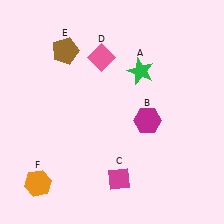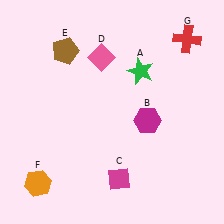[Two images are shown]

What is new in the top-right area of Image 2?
A red cross (G) was added in the top-right area of Image 2.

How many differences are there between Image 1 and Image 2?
There is 1 difference between the two images.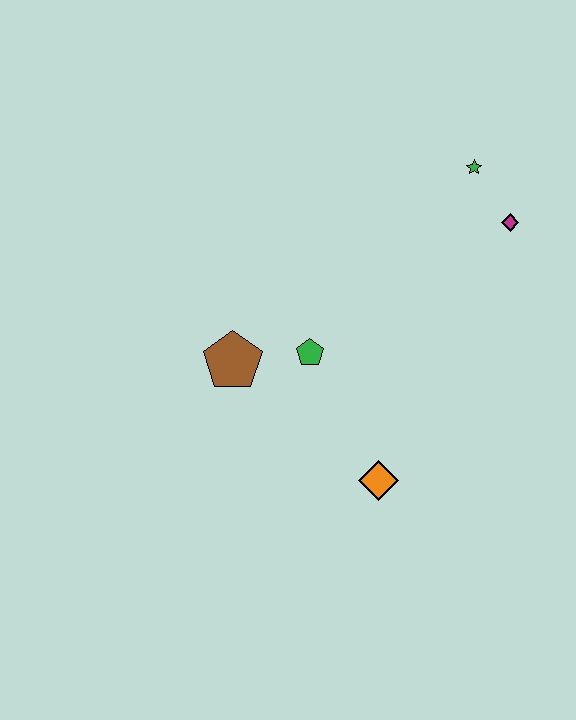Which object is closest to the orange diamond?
The green pentagon is closest to the orange diamond.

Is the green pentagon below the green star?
Yes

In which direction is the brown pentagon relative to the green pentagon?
The brown pentagon is to the left of the green pentagon.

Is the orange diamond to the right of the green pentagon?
Yes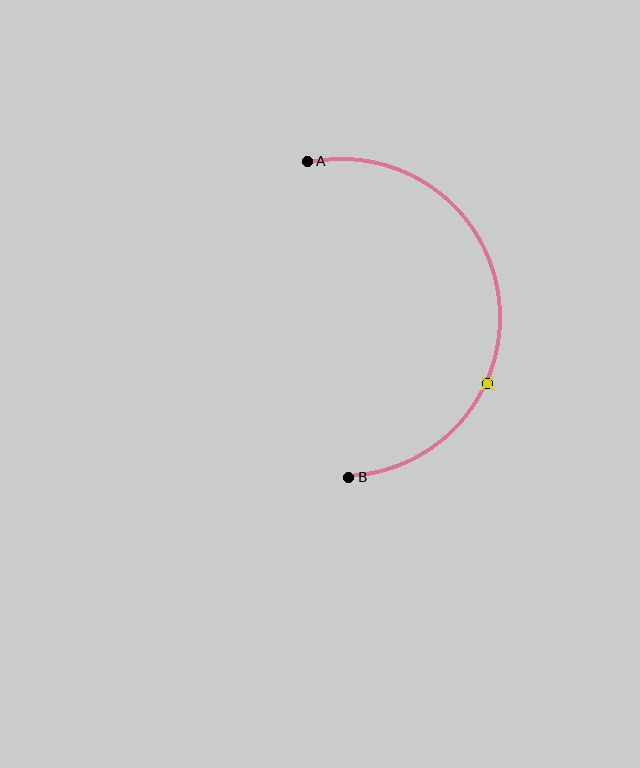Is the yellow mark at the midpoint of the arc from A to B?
No. The yellow mark lies on the arc but is closer to endpoint B. The arc midpoint would be at the point on the curve equidistant along the arc from both A and B.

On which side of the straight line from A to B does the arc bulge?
The arc bulges to the right of the straight line connecting A and B.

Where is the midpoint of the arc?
The arc midpoint is the point on the curve farthest from the straight line joining A and B. It sits to the right of that line.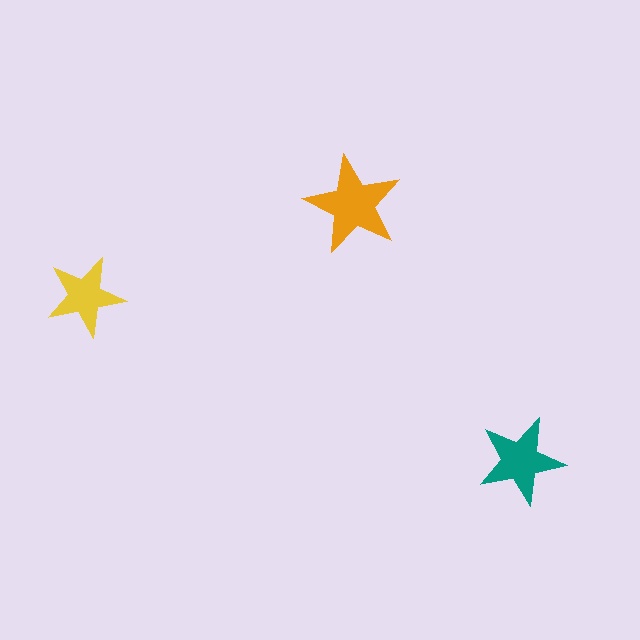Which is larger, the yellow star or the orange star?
The orange one.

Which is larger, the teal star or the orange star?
The orange one.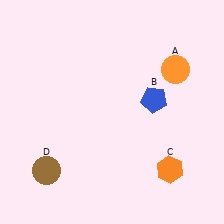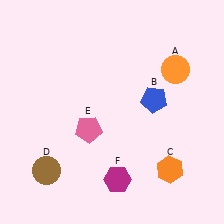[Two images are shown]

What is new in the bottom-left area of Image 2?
A pink pentagon (E) was added in the bottom-left area of Image 2.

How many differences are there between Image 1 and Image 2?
There are 2 differences between the two images.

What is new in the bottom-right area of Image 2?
A magenta hexagon (F) was added in the bottom-right area of Image 2.